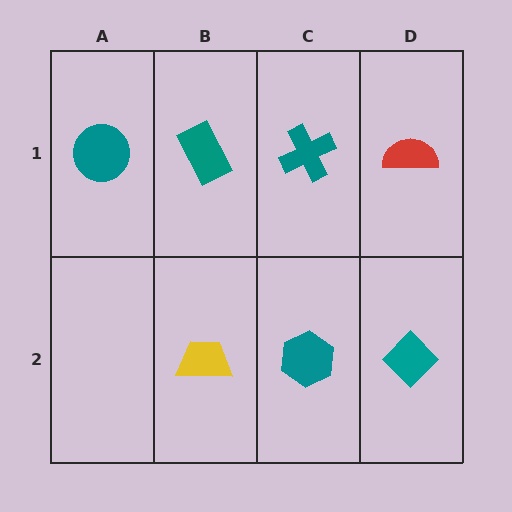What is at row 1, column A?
A teal circle.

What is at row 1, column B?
A teal rectangle.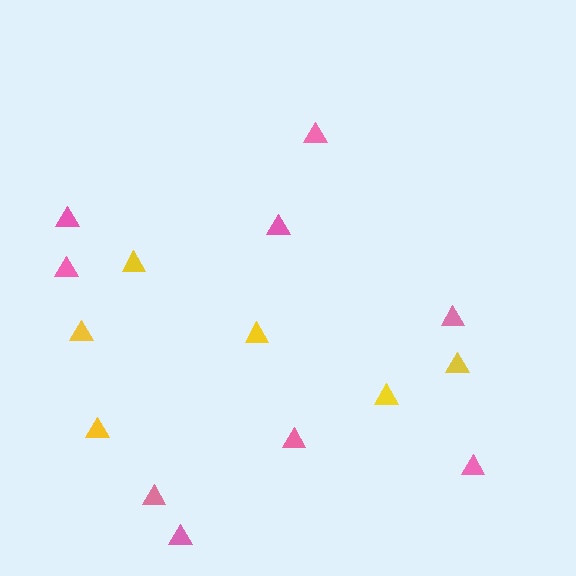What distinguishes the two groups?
There are 2 groups: one group of pink triangles (9) and one group of yellow triangles (6).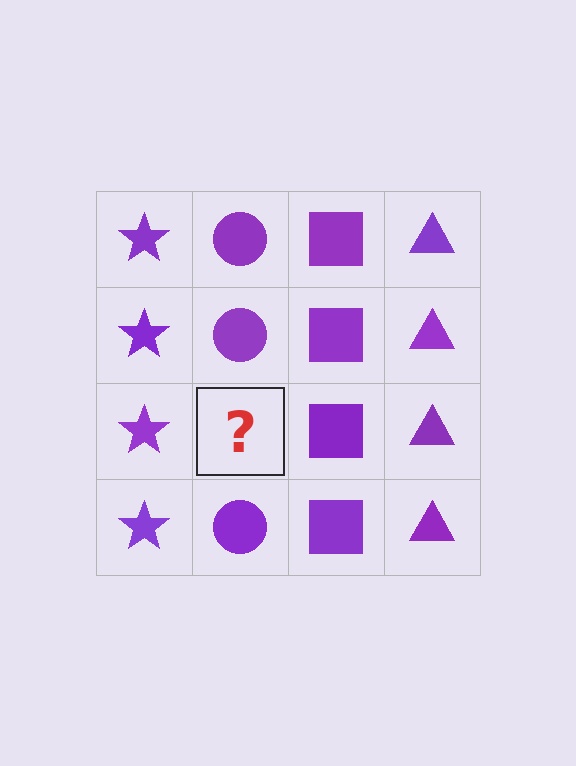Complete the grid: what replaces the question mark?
The question mark should be replaced with a purple circle.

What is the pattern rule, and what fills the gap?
The rule is that each column has a consistent shape. The gap should be filled with a purple circle.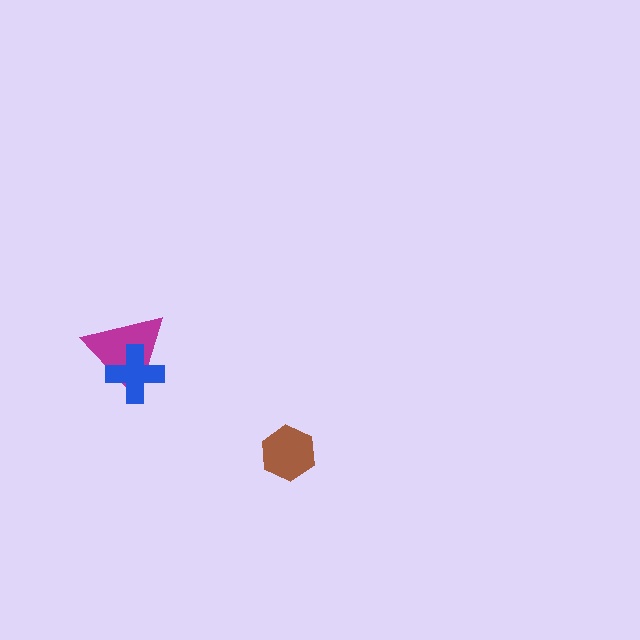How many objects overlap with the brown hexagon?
0 objects overlap with the brown hexagon.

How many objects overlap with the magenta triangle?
1 object overlaps with the magenta triangle.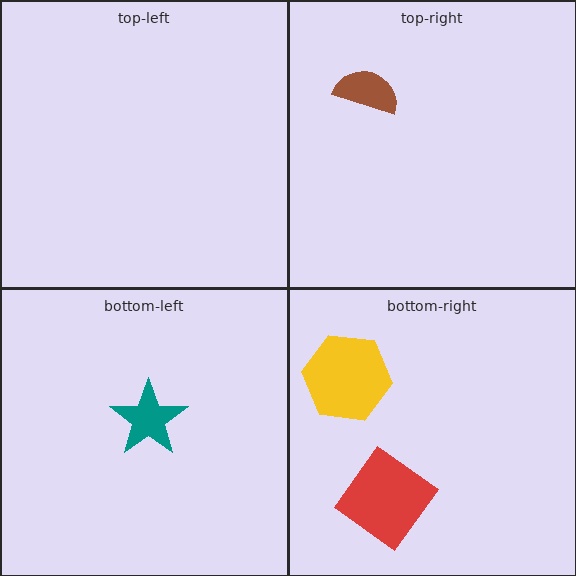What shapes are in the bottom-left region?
The teal star.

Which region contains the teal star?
The bottom-left region.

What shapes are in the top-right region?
The brown semicircle.